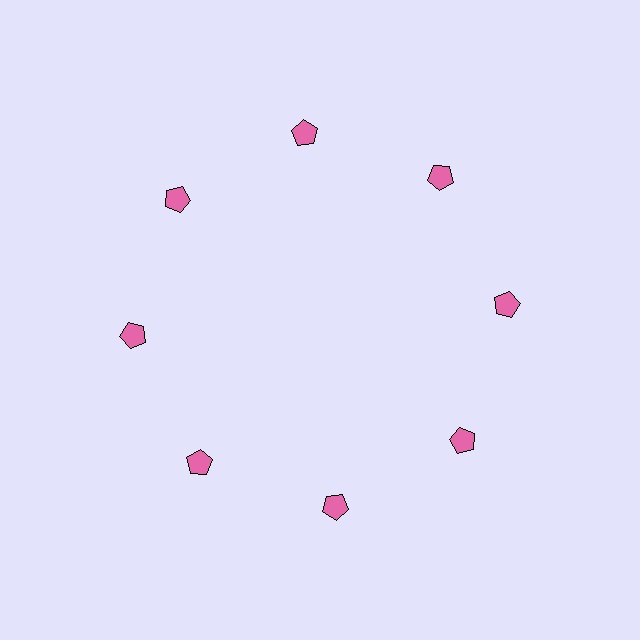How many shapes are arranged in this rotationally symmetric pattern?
There are 8 shapes, arranged in 8 groups of 1.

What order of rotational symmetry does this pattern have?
This pattern has 8-fold rotational symmetry.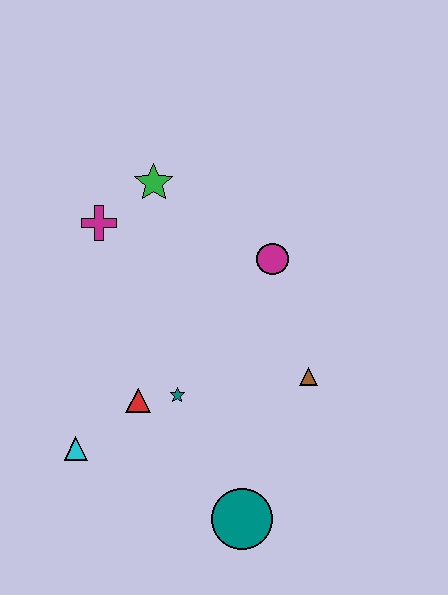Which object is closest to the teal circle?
The teal star is closest to the teal circle.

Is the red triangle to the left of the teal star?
Yes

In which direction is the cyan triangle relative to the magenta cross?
The cyan triangle is below the magenta cross.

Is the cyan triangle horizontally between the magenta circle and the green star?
No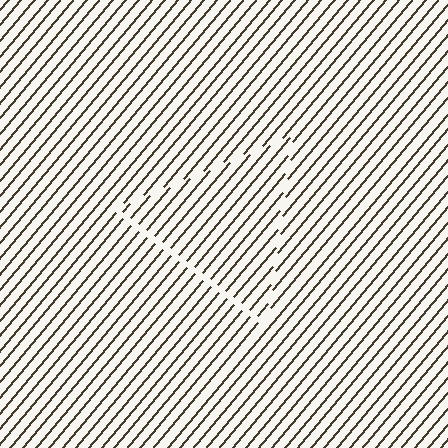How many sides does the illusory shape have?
3 sides — the line-ends trace a triangle.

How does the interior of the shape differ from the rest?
The interior of the shape contains the same grating, shifted by half a period — the contour is defined by the phase discontinuity where line-ends from the inner and outer gratings abut.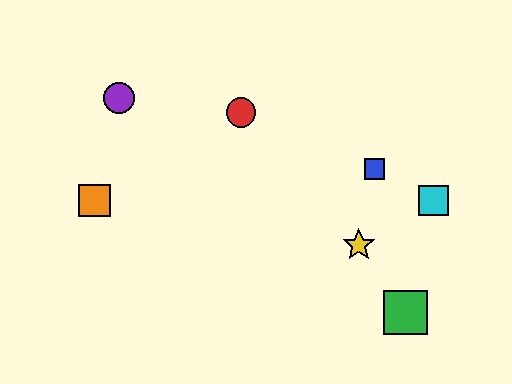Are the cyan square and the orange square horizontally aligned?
Yes, both are at y≈200.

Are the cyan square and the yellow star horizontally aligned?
No, the cyan square is at y≈200 and the yellow star is at y≈245.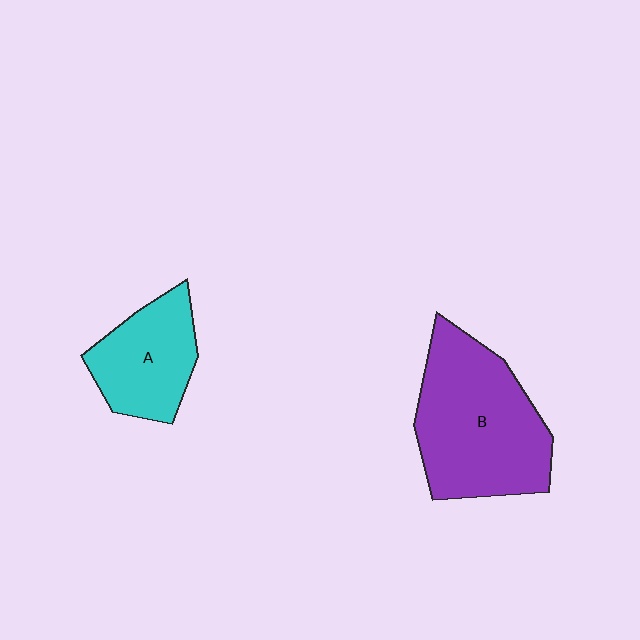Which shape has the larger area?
Shape B (purple).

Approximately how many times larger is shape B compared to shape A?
Approximately 1.7 times.